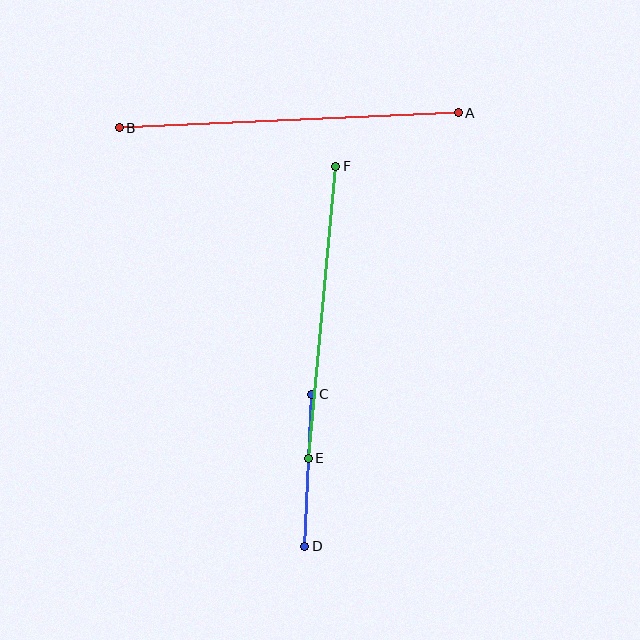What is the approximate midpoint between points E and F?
The midpoint is at approximately (322, 312) pixels.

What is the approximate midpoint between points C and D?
The midpoint is at approximately (308, 470) pixels.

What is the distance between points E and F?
The distance is approximately 294 pixels.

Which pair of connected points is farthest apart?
Points A and B are farthest apart.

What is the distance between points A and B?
The distance is approximately 339 pixels.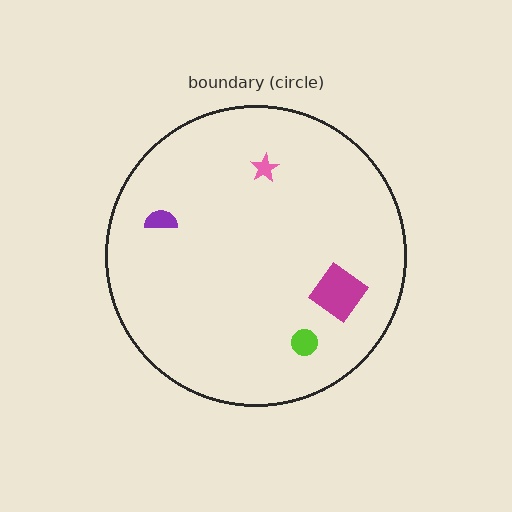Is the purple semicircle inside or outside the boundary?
Inside.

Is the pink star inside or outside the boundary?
Inside.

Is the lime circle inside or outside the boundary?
Inside.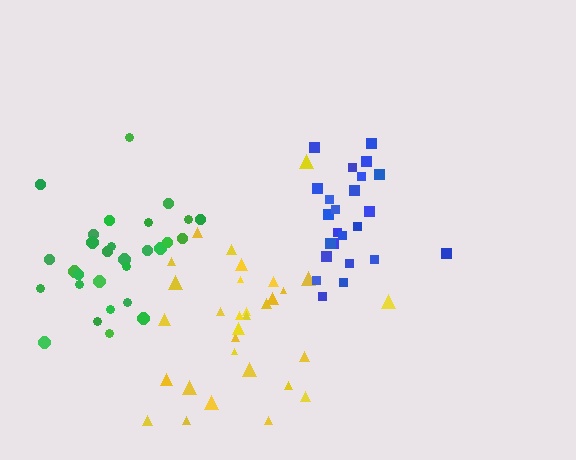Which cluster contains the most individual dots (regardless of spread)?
Yellow (31).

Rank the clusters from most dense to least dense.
green, blue, yellow.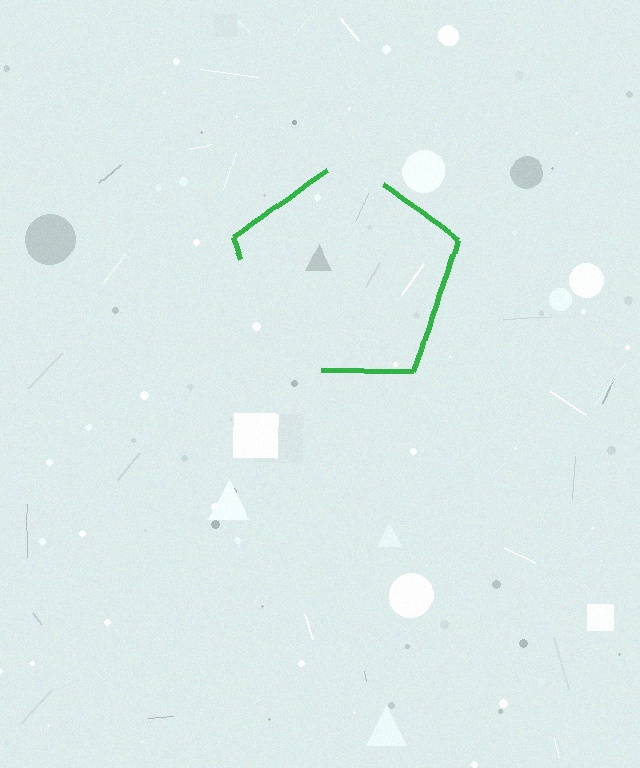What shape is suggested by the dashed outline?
The dashed outline suggests a pentagon.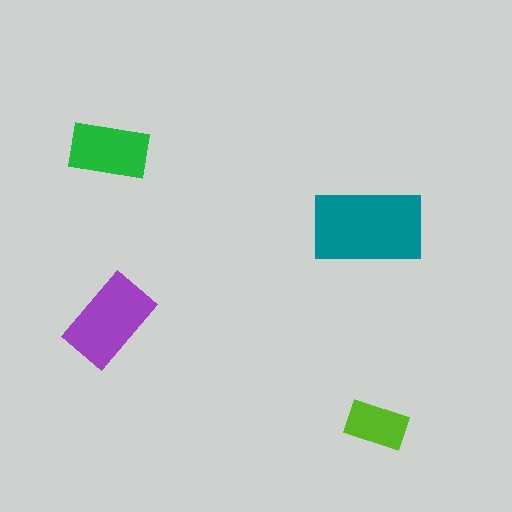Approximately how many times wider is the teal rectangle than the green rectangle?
About 1.5 times wider.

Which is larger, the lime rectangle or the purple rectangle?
The purple one.